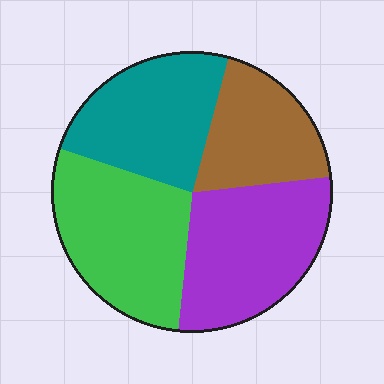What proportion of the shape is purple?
Purple covers 28% of the shape.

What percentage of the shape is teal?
Teal takes up about one quarter (1/4) of the shape.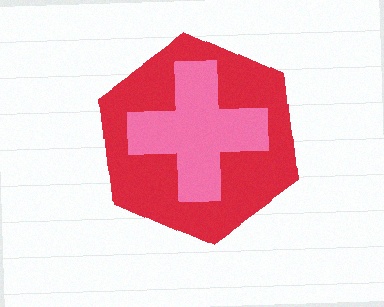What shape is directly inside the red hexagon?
The pink cross.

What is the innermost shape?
The pink cross.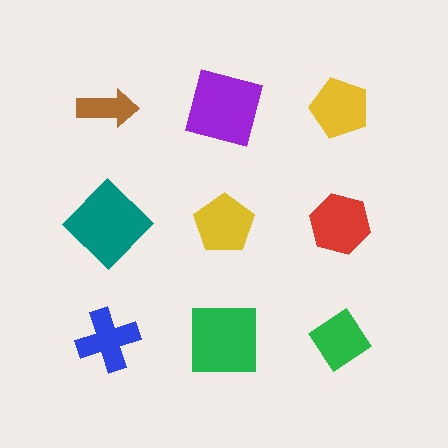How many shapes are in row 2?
3 shapes.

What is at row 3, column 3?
A green diamond.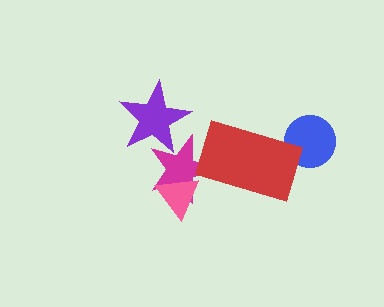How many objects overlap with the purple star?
1 object overlaps with the purple star.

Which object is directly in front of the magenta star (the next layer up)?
The pink triangle is directly in front of the magenta star.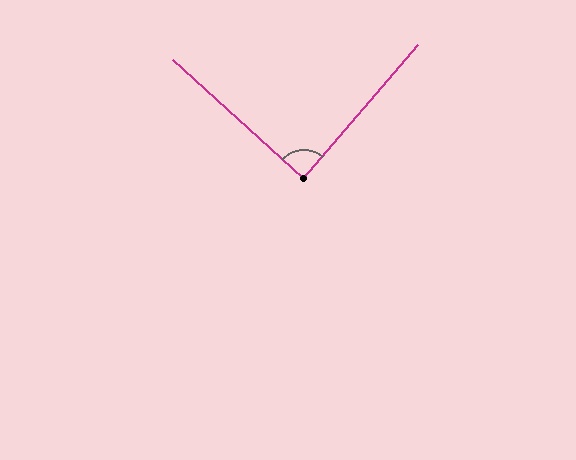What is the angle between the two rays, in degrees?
Approximately 88 degrees.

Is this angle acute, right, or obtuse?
It is approximately a right angle.